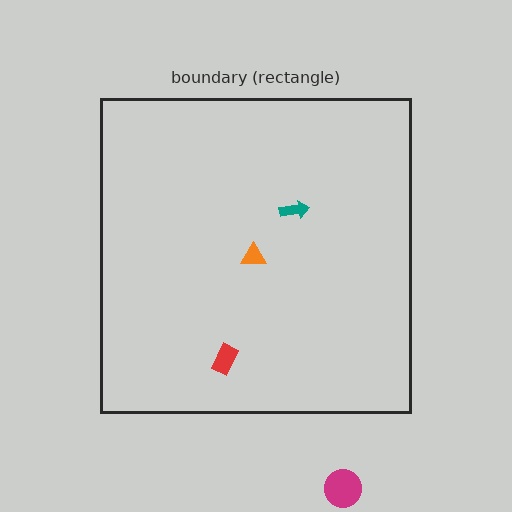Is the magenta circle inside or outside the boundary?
Outside.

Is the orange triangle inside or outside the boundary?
Inside.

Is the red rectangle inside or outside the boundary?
Inside.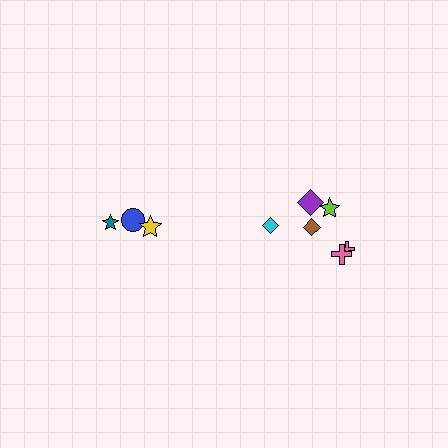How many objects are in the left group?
There are 3 objects.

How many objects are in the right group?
There are 6 objects.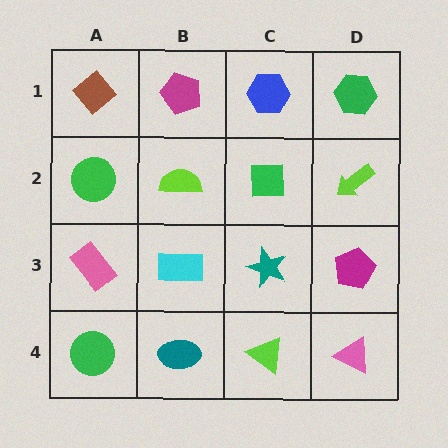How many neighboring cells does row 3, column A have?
3.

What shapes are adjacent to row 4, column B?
A cyan rectangle (row 3, column B), a green circle (row 4, column A), a lime triangle (row 4, column C).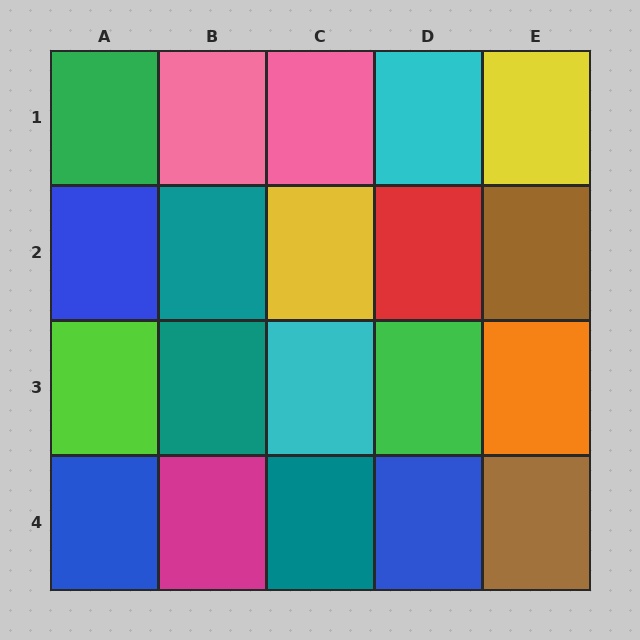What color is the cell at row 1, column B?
Pink.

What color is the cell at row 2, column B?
Teal.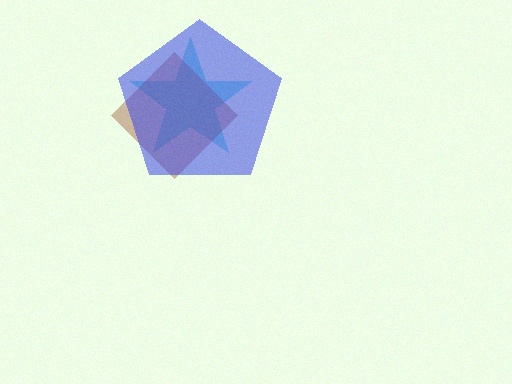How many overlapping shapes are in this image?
There are 3 overlapping shapes in the image.